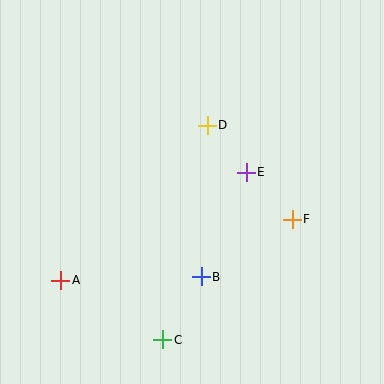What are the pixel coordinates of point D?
Point D is at (207, 125).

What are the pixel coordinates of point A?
Point A is at (61, 280).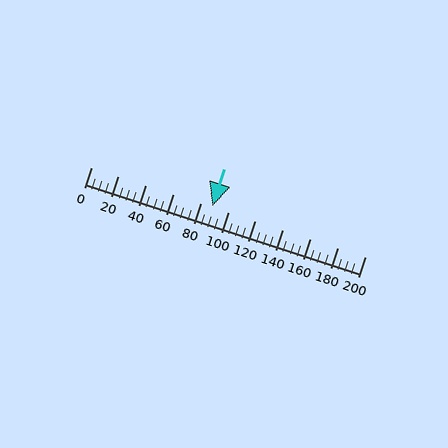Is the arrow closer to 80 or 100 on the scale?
The arrow is closer to 80.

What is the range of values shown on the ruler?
The ruler shows values from 0 to 200.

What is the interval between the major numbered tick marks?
The major tick marks are spaced 20 units apart.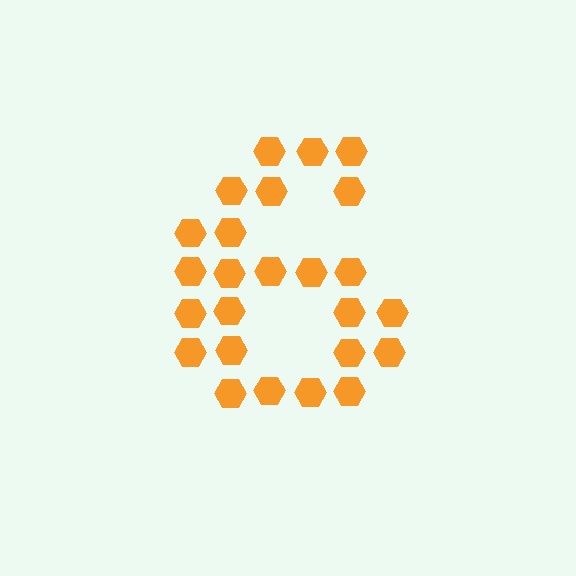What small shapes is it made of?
It is made of small hexagons.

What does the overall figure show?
The overall figure shows the digit 6.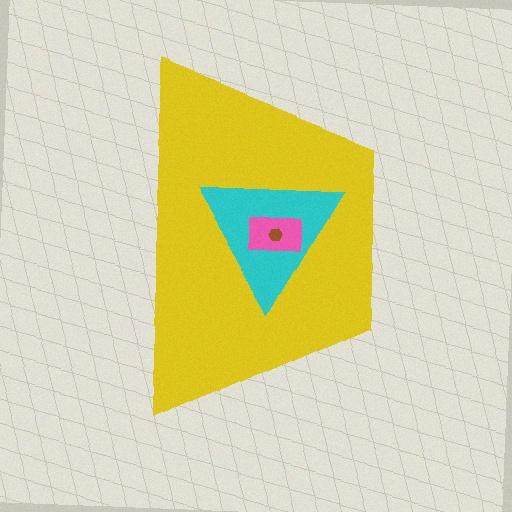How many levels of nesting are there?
4.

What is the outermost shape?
The yellow trapezoid.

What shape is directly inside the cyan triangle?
The pink rectangle.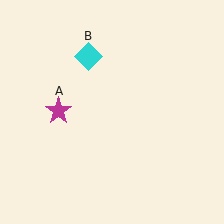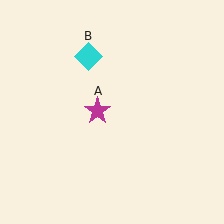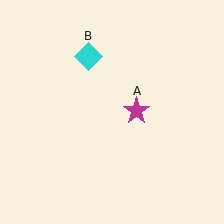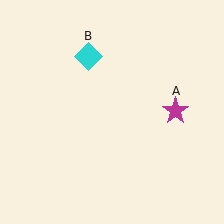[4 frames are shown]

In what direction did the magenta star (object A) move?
The magenta star (object A) moved right.